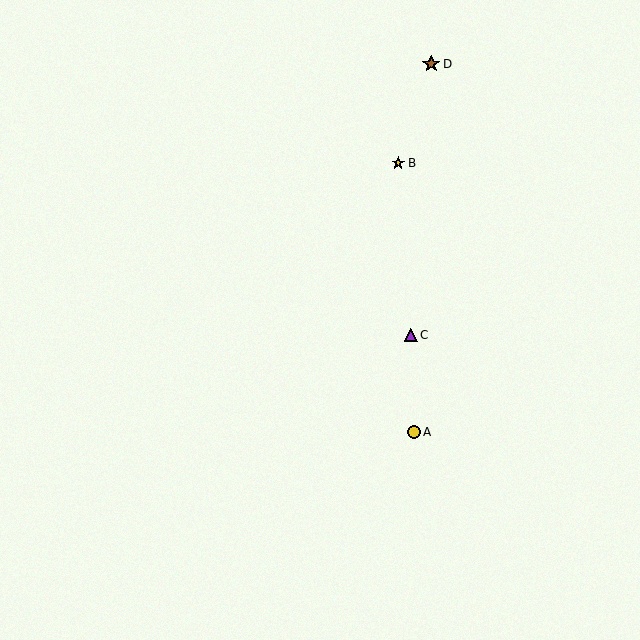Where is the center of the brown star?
The center of the brown star is at (431, 64).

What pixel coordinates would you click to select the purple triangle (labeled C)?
Click at (411, 335) to select the purple triangle C.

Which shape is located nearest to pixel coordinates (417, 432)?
The yellow circle (labeled A) at (414, 432) is nearest to that location.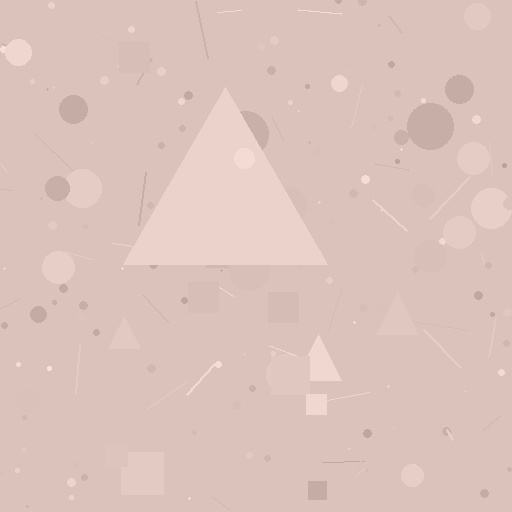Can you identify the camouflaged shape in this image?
The camouflaged shape is a triangle.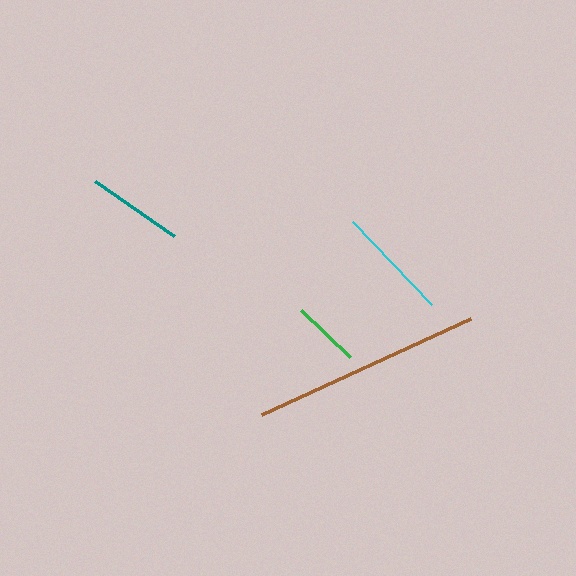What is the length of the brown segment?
The brown segment is approximately 231 pixels long.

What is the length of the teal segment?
The teal segment is approximately 95 pixels long.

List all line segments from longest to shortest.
From longest to shortest: brown, cyan, teal, green.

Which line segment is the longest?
The brown line is the longest at approximately 231 pixels.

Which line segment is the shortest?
The green line is the shortest at approximately 67 pixels.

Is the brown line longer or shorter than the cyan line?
The brown line is longer than the cyan line.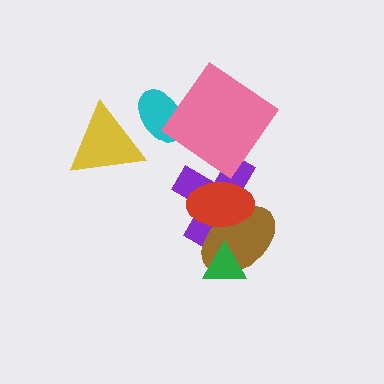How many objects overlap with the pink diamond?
1 object overlaps with the pink diamond.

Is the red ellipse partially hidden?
No, no other shape covers it.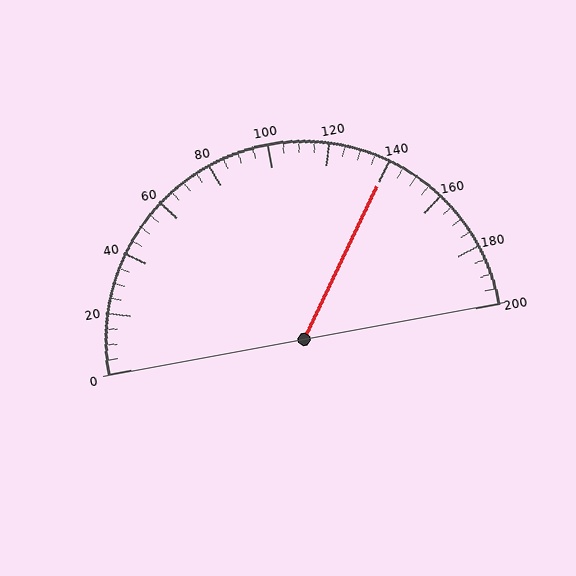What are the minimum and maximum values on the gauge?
The gauge ranges from 0 to 200.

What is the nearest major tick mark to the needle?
The nearest major tick mark is 140.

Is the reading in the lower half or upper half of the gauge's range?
The reading is in the upper half of the range (0 to 200).